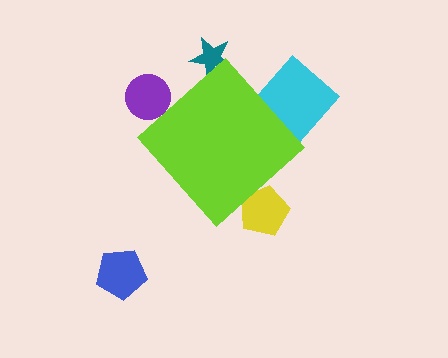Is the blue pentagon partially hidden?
No, the blue pentagon is fully visible.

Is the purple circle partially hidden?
Yes, the purple circle is partially hidden behind the lime diamond.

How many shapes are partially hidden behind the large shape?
4 shapes are partially hidden.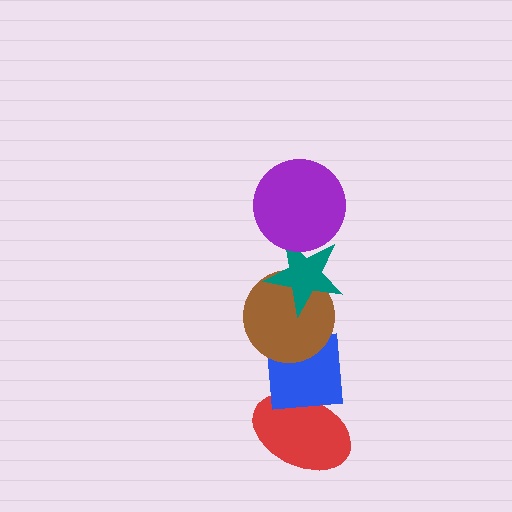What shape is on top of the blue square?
The brown circle is on top of the blue square.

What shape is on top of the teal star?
The purple circle is on top of the teal star.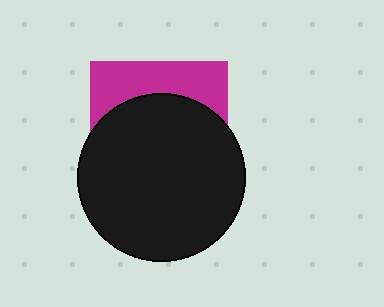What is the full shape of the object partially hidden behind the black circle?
The partially hidden object is a magenta square.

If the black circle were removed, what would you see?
You would see the complete magenta square.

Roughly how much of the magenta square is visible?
A small part of it is visible (roughly 31%).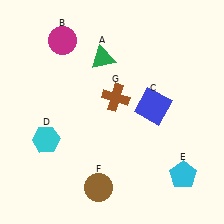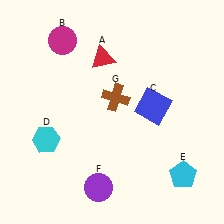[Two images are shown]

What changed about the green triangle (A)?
In Image 1, A is green. In Image 2, it changed to red.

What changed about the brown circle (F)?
In Image 1, F is brown. In Image 2, it changed to purple.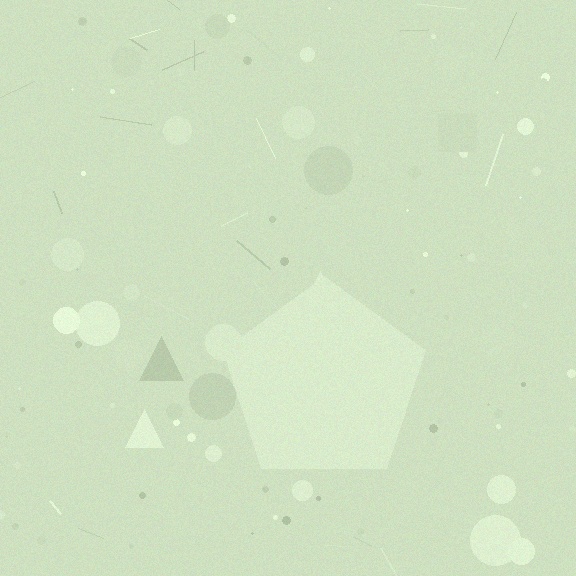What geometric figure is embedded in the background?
A pentagon is embedded in the background.